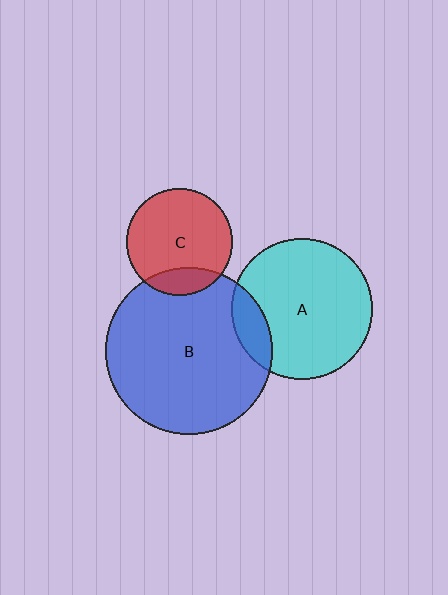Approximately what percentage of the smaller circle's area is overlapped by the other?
Approximately 15%.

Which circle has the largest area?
Circle B (blue).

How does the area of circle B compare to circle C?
Approximately 2.5 times.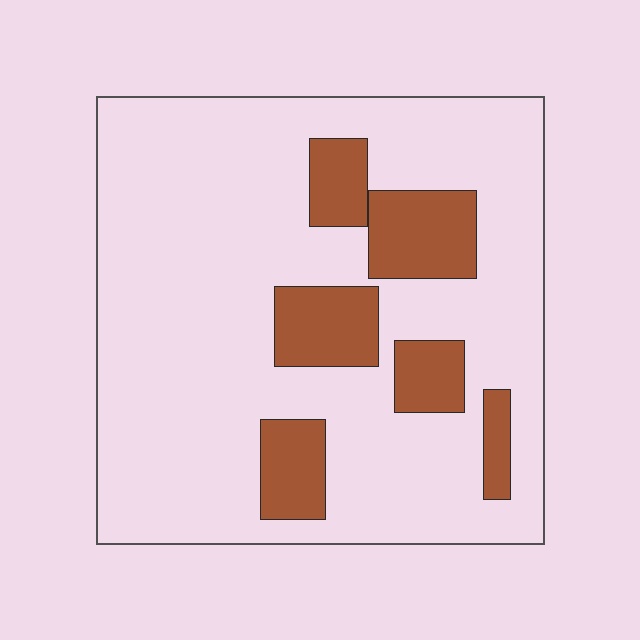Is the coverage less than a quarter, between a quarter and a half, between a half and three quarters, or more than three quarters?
Less than a quarter.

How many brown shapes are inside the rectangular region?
6.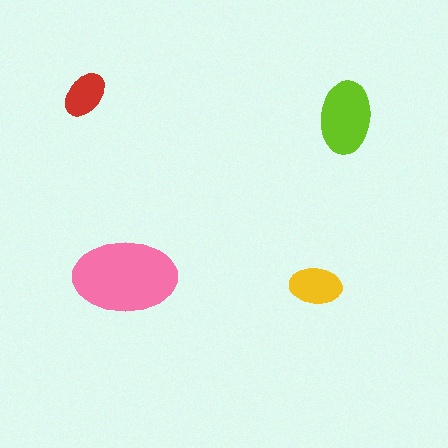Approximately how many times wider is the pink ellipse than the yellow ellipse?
About 2 times wider.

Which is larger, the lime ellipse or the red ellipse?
The lime one.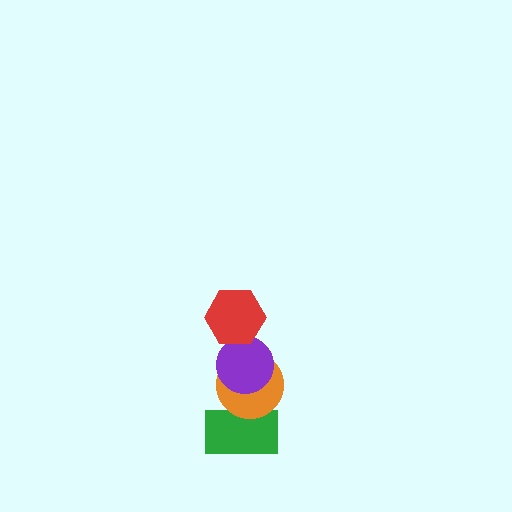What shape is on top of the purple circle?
The red hexagon is on top of the purple circle.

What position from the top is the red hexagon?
The red hexagon is 1st from the top.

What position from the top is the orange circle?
The orange circle is 3rd from the top.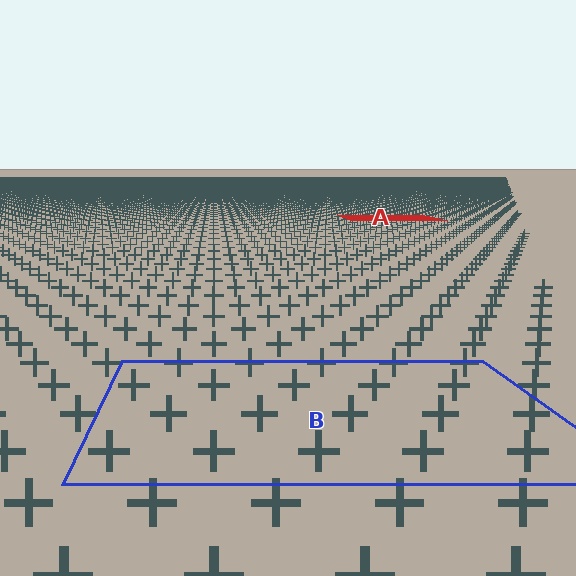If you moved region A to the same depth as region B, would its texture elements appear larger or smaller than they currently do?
They would appear larger. At a closer depth, the same texture elements are projected at a bigger on-screen size.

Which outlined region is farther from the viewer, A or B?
Region A is farther from the viewer — the texture elements inside it appear smaller and more densely packed.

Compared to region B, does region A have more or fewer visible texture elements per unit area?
Region A has more texture elements per unit area — they are packed more densely because it is farther away.